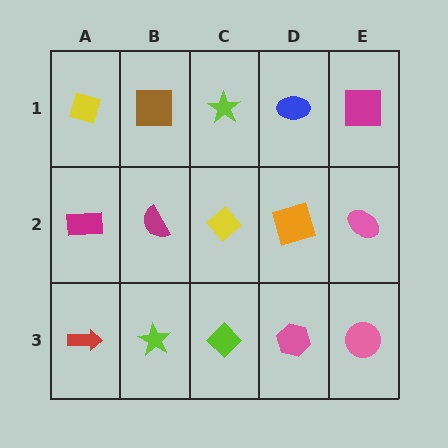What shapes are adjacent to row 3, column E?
A pink ellipse (row 2, column E), a pink hexagon (row 3, column D).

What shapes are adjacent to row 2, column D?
A blue ellipse (row 1, column D), a pink hexagon (row 3, column D), a yellow diamond (row 2, column C), a pink ellipse (row 2, column E).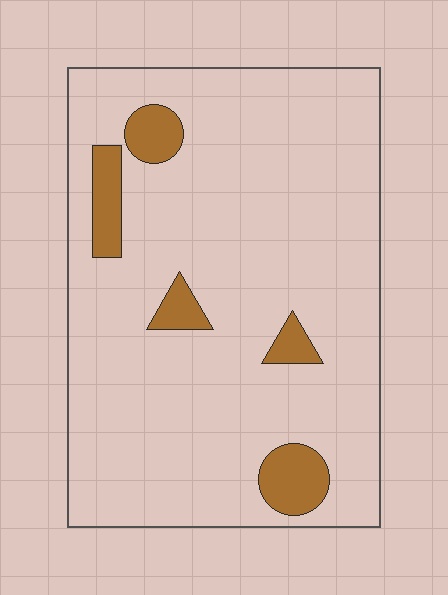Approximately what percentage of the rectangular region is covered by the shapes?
Approximately 10%.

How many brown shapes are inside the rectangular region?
5.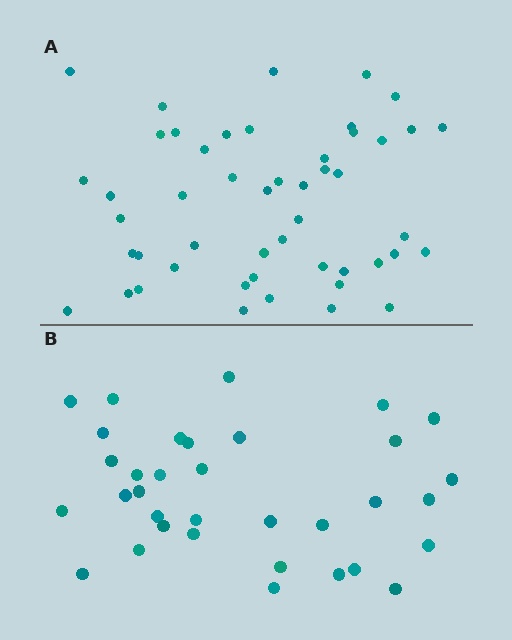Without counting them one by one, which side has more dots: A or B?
Region A (the top region) has more dots.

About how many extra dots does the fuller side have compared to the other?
Region A has approximately 15 more dots than region B.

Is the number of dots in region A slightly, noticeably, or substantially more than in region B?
Region A has noticeably more, but not dramatically so. The ratio is roughly 1.4 to 1.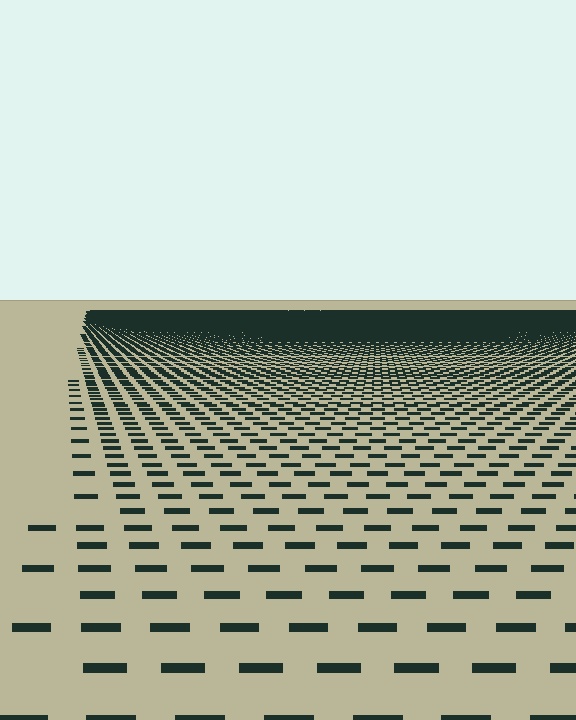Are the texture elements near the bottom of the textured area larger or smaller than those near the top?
Larger. Near the bottom, elements are closer to the viewer and appear at a bigger on-screen size.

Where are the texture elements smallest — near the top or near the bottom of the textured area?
Near the top.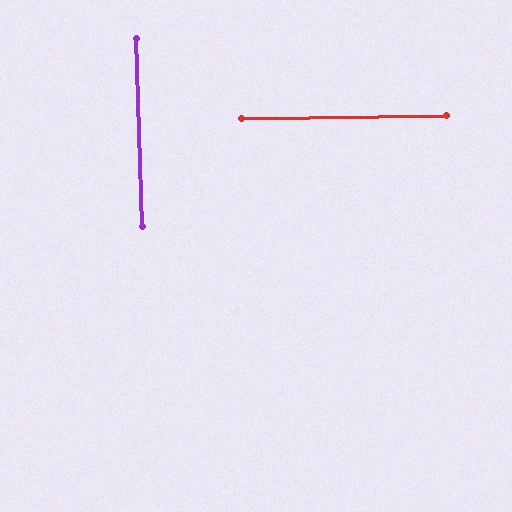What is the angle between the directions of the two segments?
Approximately 89 degrees.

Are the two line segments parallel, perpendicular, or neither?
Perpendicular — they meet at approximately 89°.